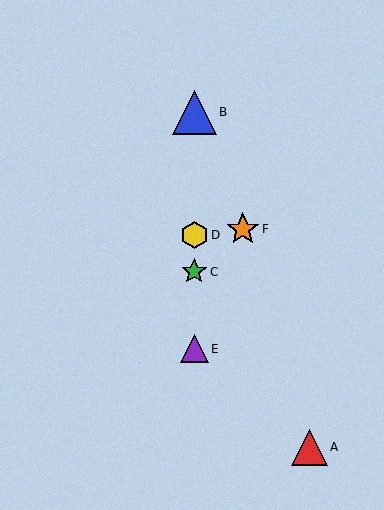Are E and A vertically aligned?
No, E is at x≈194 and A is at x≈309.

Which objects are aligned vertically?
Objects B, C, D, E are aligned vertically.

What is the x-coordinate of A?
Object A is at x≈309.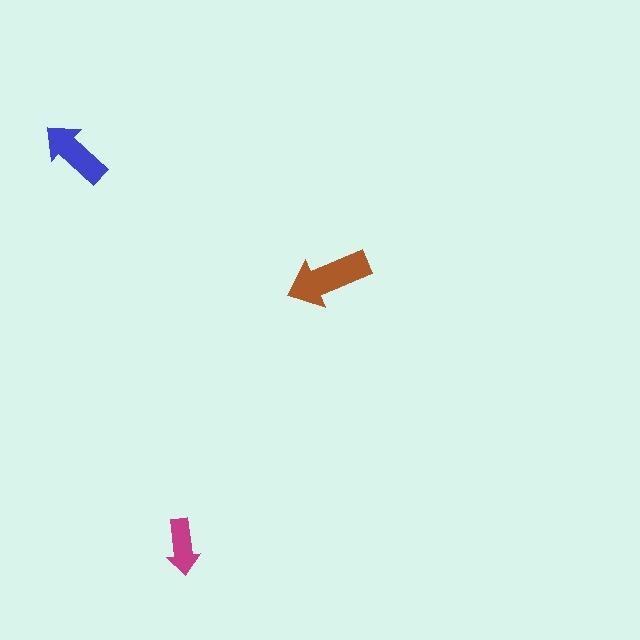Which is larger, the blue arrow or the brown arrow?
The brown one.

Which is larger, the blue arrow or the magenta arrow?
The blue one.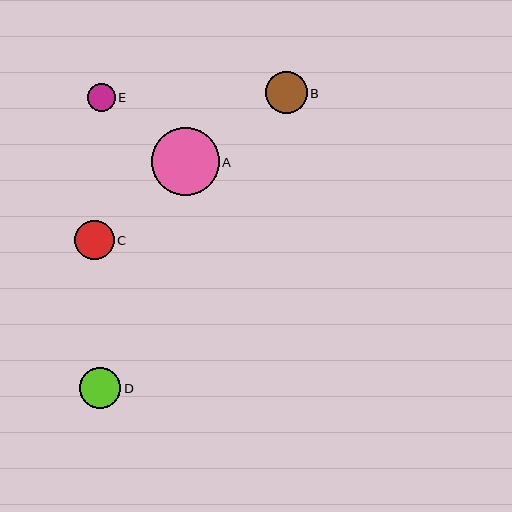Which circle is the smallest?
Circle E is the smallest with a size of approximately 28 pixels.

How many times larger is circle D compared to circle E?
Circle D is approximately 1.5 times the size of circle E.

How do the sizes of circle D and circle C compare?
Circle D and circle C are approximately the same size.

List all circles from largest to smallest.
From largest to smallest: A, D, B, C, E.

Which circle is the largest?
Circle A is the largest with a size of approximately 68 pixels.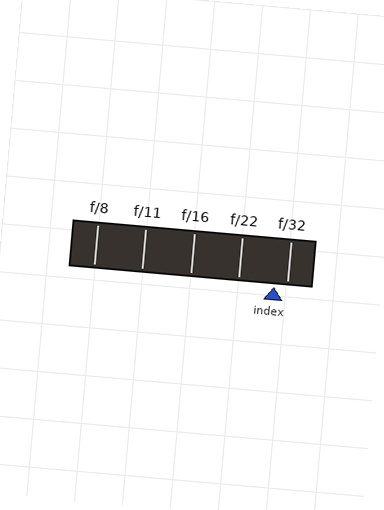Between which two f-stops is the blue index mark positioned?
The index mark is between f/22 and f/32.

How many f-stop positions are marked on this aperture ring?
There are 5 f-stop positions marked.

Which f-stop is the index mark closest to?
The index mark is closest to f/32.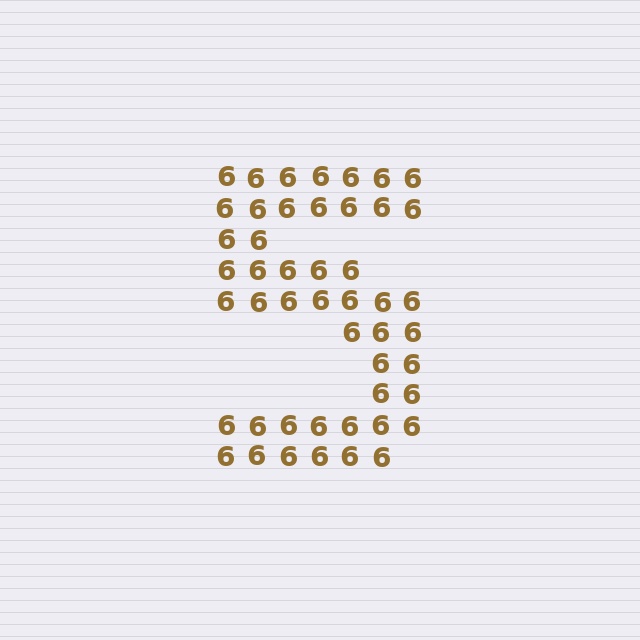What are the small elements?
The small elements are digit 6's.